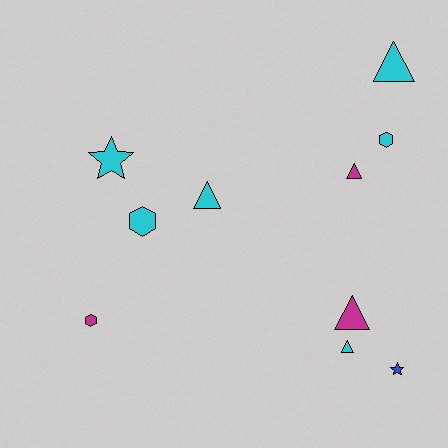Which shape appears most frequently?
Triangle, with 5 objects.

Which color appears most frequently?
Cyan, with 6 objects.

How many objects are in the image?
There are 10 objects.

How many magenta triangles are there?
There are 2 magenta triangles.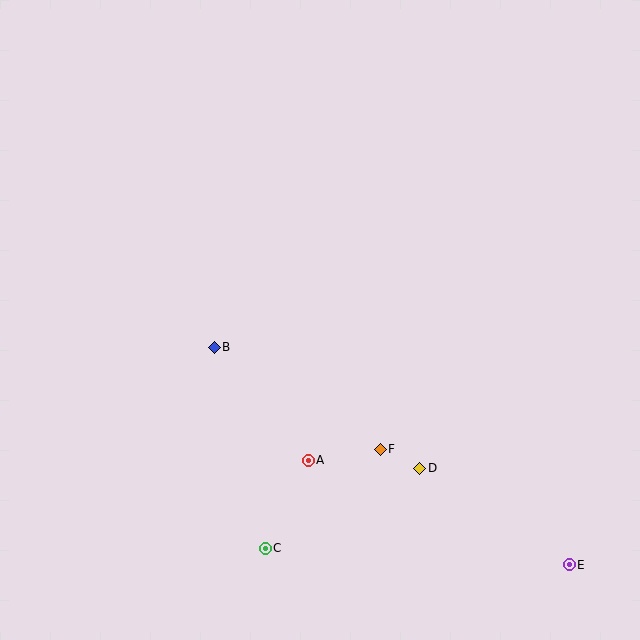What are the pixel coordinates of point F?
Point F is at (380, 449).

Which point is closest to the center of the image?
Point B at (214, 347) is closest to the center.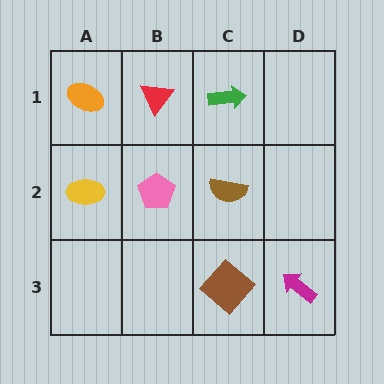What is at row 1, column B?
A red triangle.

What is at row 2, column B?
A pink pentagon.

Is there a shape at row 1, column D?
No, that cell is empty.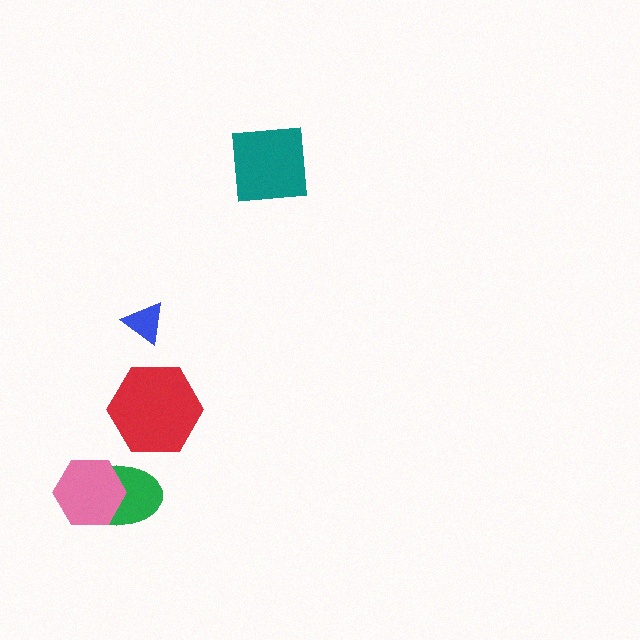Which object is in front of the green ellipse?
The pink hexagon is in front of the green ellipse.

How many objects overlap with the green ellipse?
1 object overlaps with the green ellipse.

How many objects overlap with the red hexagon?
0 objects overlap with the red hexagon.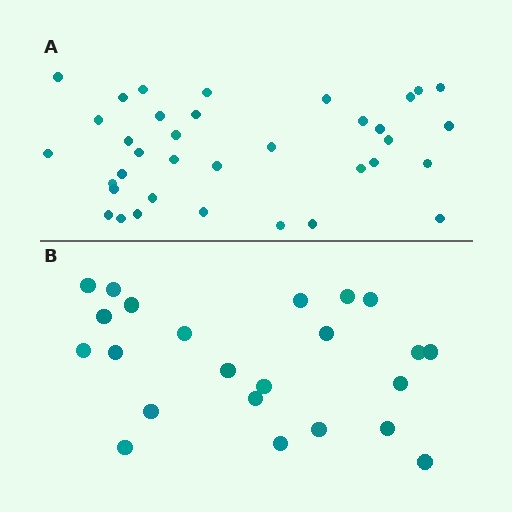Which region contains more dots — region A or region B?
Region A (the top region) has more dots.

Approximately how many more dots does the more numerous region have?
Region A has approximately 15 more dots than region B.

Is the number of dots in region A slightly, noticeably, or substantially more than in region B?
Region A has substantially more. The ratio is roughly 1.6 to 1.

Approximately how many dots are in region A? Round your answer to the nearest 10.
About 40 dots. (The exact count is 36, which rounds to 40.)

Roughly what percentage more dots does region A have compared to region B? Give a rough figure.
About 55% more.